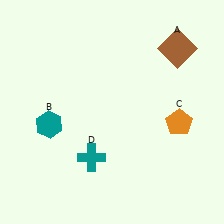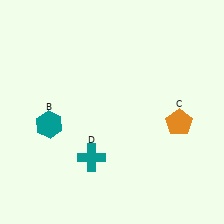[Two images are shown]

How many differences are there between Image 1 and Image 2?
There is 1 difference between the two images.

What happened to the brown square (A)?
The brown square (A) was removed in Image 2. It was in the top-right area of Image 1.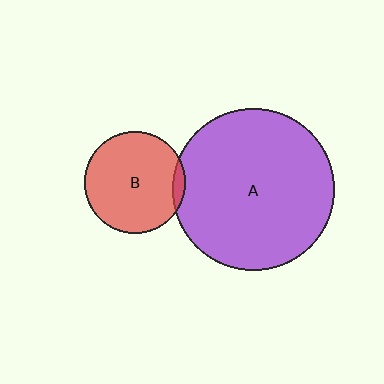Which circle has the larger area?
Circle A (purple).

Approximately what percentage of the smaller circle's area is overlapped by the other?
Approximately 5%.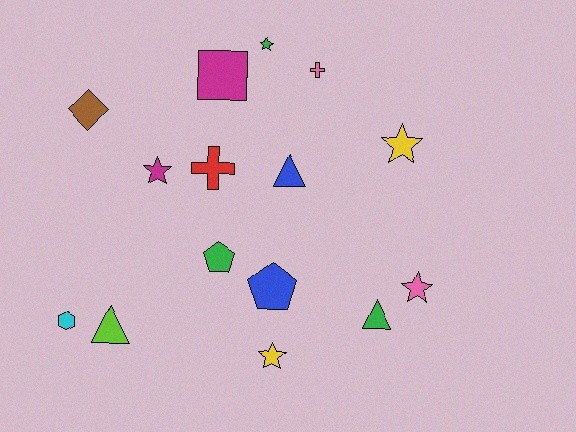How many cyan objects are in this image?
There is 1 cyan object.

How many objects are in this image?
There are 15 objects.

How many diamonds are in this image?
There is 1 diamond.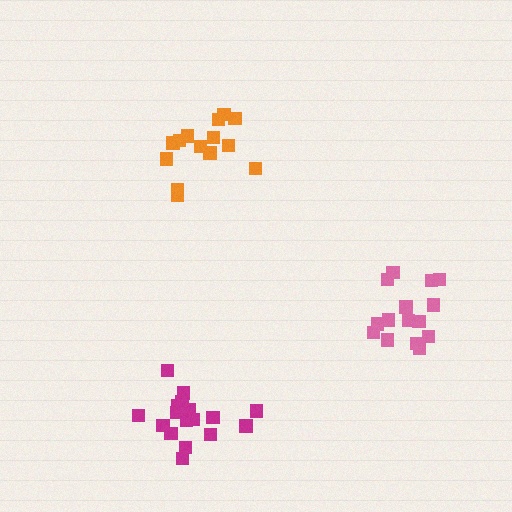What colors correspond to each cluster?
The clusters are colored: magenta, orange, pink.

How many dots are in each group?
Group 1: 17 dots, Group 2: 14 dots, Group 3: 15 dots (46 total).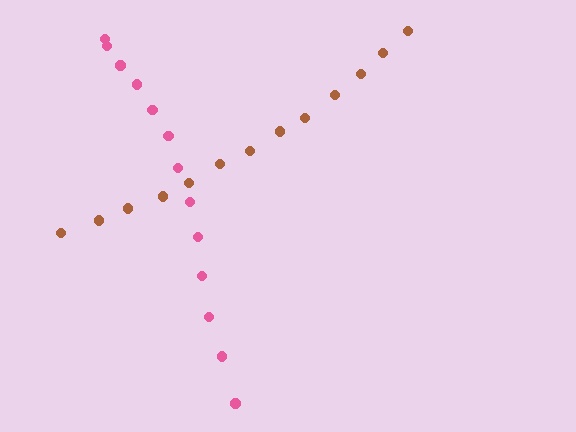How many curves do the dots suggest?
There are 2 distinct paths.